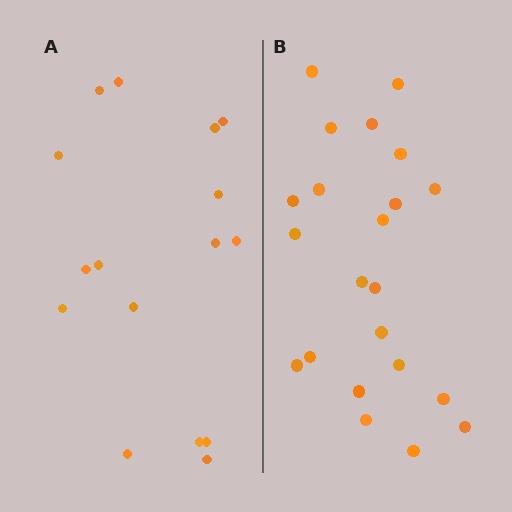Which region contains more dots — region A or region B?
Region B (the right region) has more dots.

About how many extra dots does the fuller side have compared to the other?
Region B has about 6 more dots than region A.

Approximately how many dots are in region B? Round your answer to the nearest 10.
About 20 dots. (The exact count is 22, which rounds to 20.)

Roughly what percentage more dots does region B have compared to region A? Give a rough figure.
About 40% more.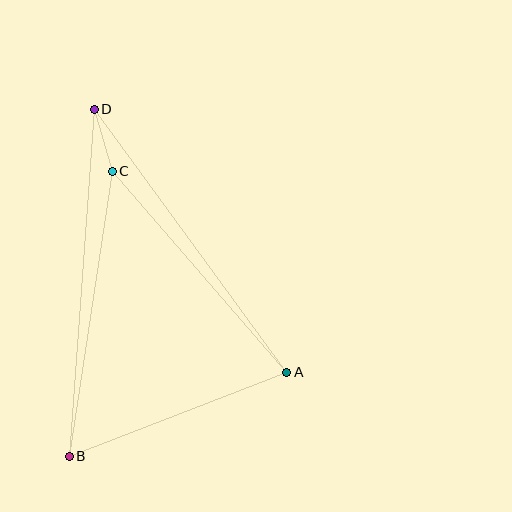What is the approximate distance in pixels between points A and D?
The distance between A and D is approximately 326 pixels.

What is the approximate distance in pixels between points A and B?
The distance between A and B is approximately 233 pixels.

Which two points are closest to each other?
Points C and D are closest to each other.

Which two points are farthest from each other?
Points B and D are farthest from each other.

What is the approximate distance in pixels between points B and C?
The distance between B and C is approximately 288 pixels.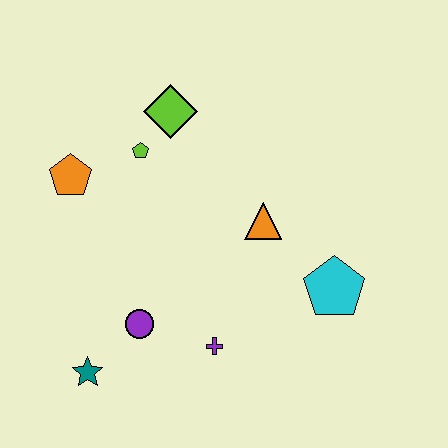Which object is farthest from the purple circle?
The lime diamond is farthest from the purple circle.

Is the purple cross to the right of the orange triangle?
No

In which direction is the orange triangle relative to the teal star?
The orange triangle is to the right of the teal star.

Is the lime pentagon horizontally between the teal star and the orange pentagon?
No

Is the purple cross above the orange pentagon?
No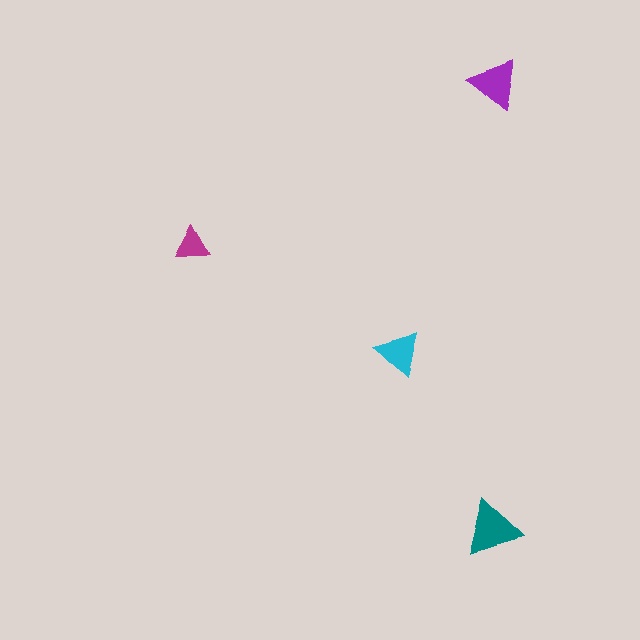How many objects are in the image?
There are 4 objects in the image.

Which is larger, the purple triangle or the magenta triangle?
The purple one.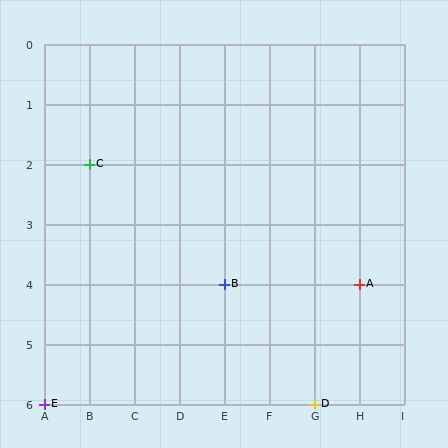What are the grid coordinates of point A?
Point A is at grid coordinates (H, 4).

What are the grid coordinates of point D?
Point D is at grid coordinates (G, 6).